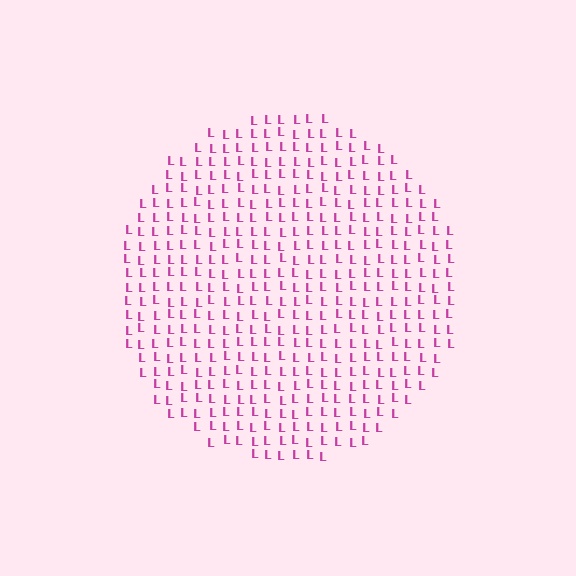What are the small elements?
The small elements are letter L's.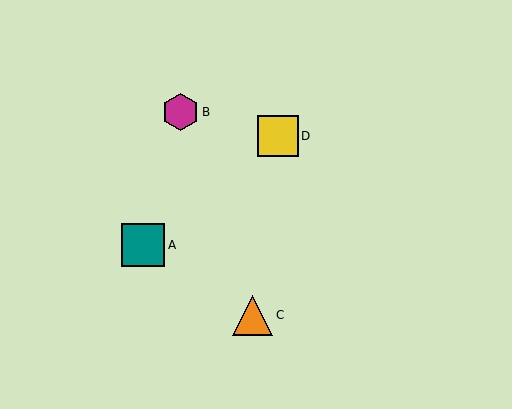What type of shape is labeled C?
Shape C is an orange triangle.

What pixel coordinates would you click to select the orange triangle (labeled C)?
Click at (252, 315) to select the orange triangle C.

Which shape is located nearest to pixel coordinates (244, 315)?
The orange triangle (labeled C) at (252, 315) is nearest to that location.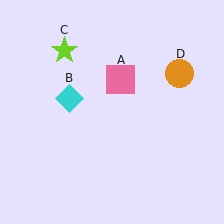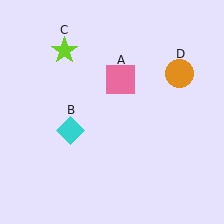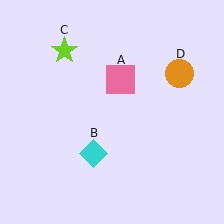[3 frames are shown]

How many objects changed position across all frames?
1 object changed position: cyan diamond (object B).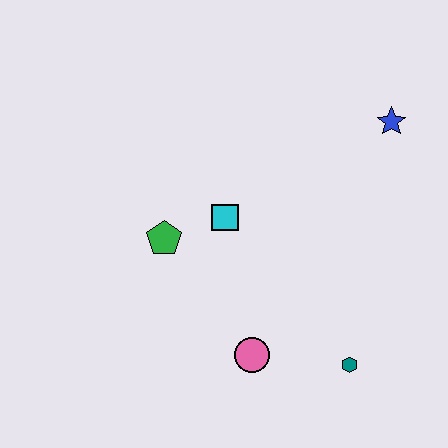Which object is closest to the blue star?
The cyan square is closest to the blue star.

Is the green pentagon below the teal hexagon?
No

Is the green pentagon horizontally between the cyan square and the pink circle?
No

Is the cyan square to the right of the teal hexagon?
No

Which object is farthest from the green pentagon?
The blue star is farthest from the green pentagon.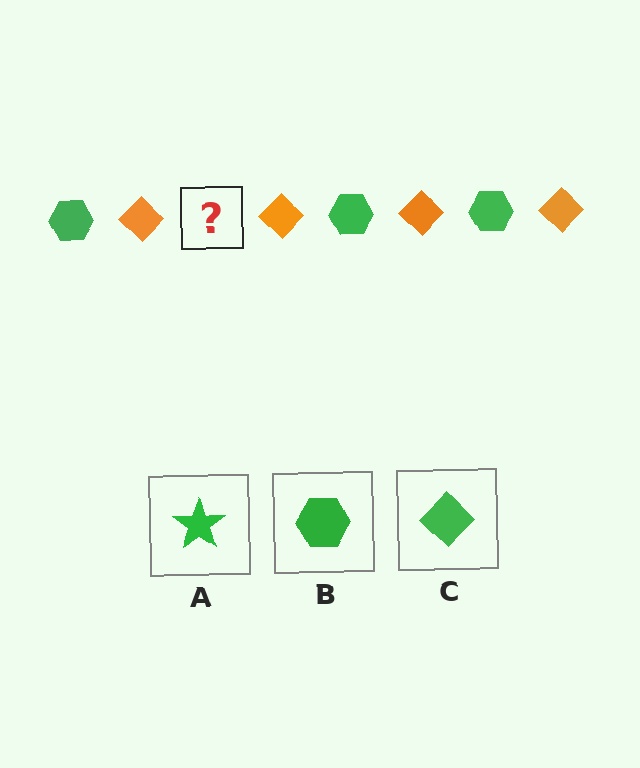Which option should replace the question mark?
Option B.